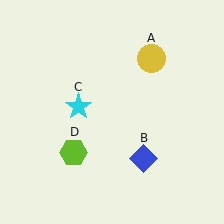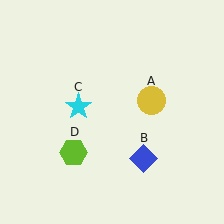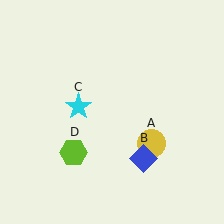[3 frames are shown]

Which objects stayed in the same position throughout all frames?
Blue diamond (object B) and cyan star (object C) and lime hexagon (object D) remained stationary.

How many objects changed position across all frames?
1 object changed position: yellow circle (object A).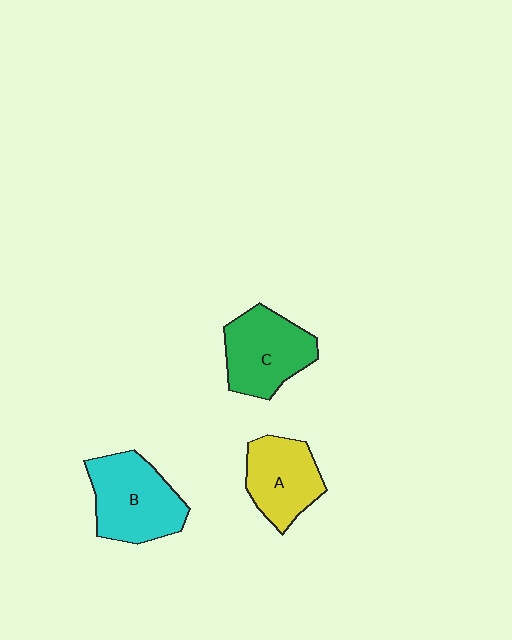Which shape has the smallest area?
Shape A (yellow).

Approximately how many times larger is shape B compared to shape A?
Approximately 1.3 times.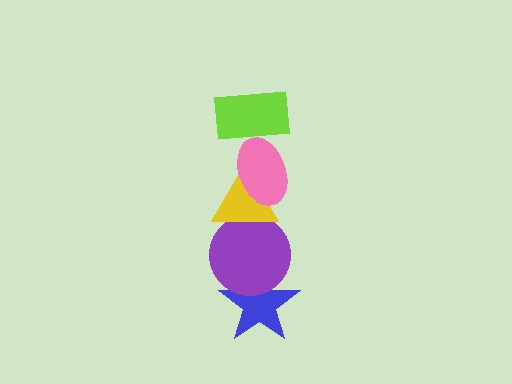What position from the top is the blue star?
The blue star is 5th from the top.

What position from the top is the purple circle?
The purple circle is 4th from the top.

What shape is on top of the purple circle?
The yellow triangle is on top of the purple circle.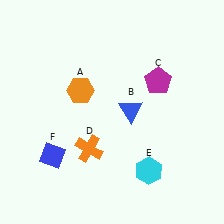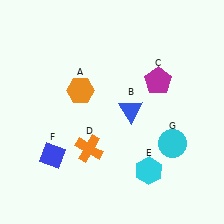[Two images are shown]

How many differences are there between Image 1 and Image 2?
There is 1 difference between the two images.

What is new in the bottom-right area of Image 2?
A cyan circle (G) was added in the bottom-right area of Image 2.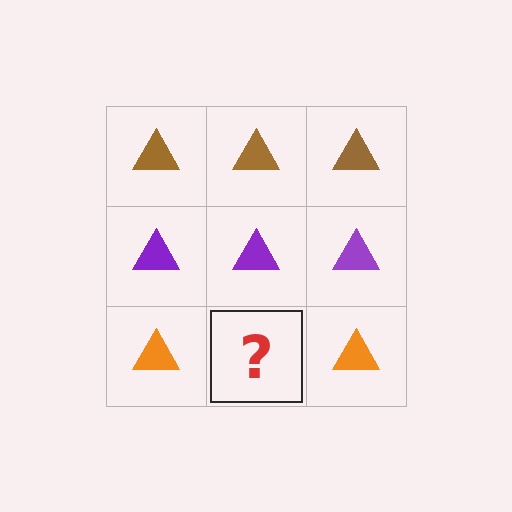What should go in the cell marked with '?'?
The missing cell should contain an orange triangle.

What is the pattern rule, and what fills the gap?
The rule is that each row has a consistent color. The gap should be filled with an orange triangle.